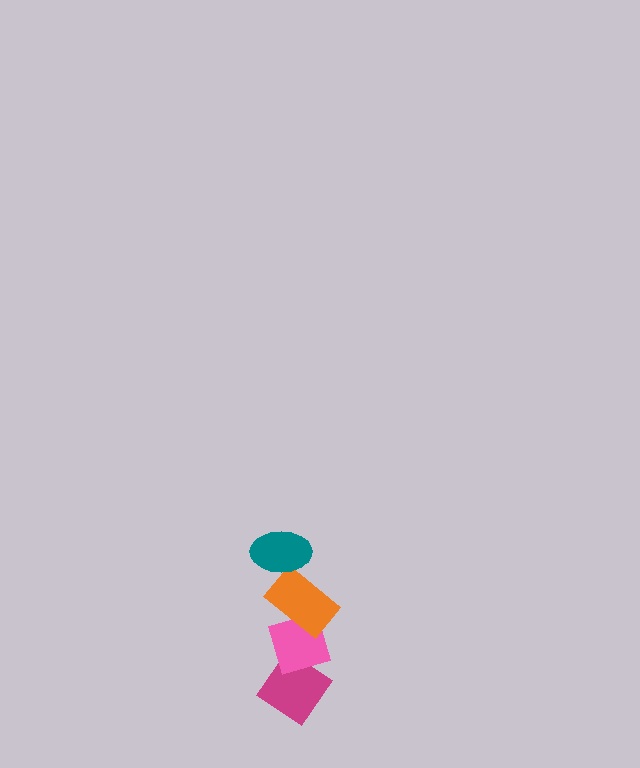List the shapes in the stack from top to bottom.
From top to bottom: the teal ellipse, the orange rectangle, the pink diamond, the magenta diamond.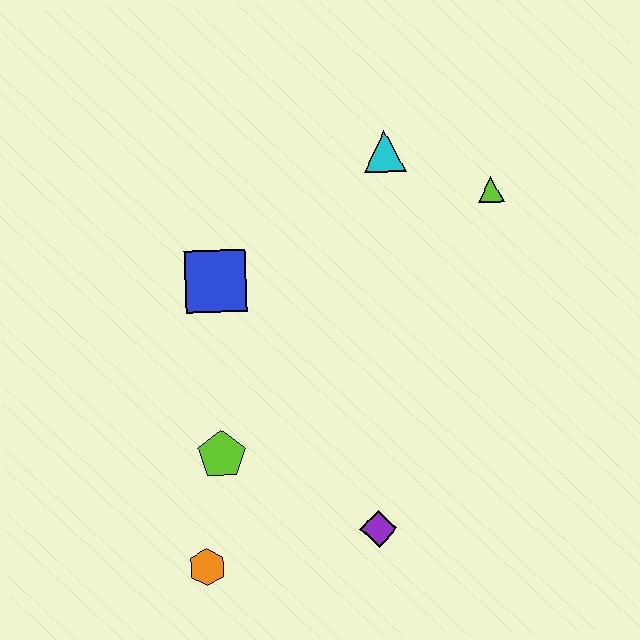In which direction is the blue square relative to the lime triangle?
The blue square is to the left of the lime triangle.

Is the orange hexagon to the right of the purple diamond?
No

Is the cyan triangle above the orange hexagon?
Yes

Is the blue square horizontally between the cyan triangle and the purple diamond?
No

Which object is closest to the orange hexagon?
The lime pentagon is closest to the orange hexagon.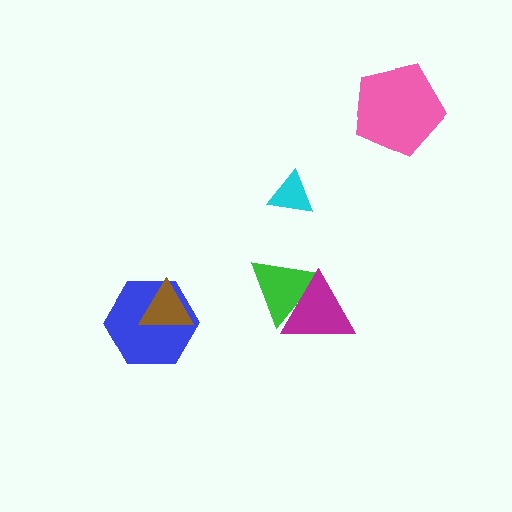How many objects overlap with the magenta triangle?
1 object overlaps with the magenta triangle.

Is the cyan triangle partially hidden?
No, no other shape covers it.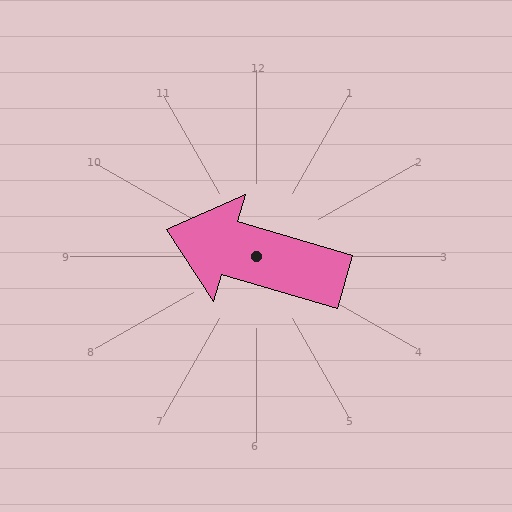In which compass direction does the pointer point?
West.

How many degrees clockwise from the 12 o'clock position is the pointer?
Approximately 286 degrees.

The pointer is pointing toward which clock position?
Roughly 10 o'clock.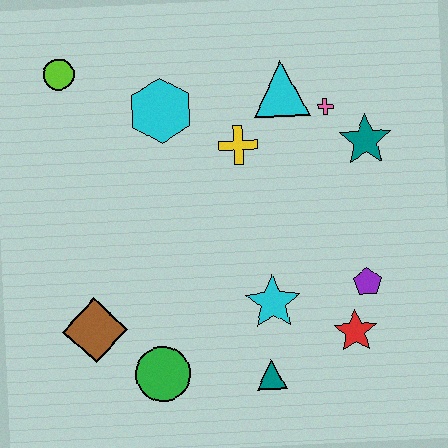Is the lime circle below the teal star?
No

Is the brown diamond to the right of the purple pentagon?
No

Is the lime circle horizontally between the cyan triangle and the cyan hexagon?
No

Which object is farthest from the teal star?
The brown diamond is farthest from the teal star.